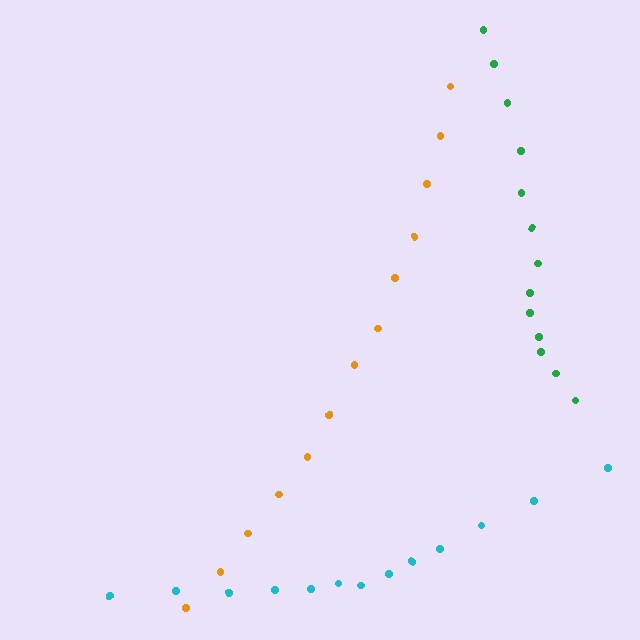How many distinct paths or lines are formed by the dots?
There are 3 distinct paths.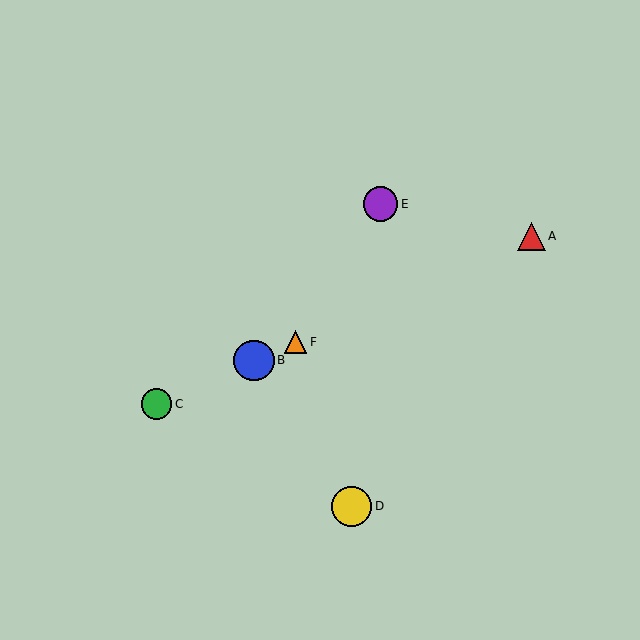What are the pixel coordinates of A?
Object A is at (532, 236).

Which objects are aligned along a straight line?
Objects A, B, C, F are aligned along a straight line.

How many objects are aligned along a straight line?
4 objects (A, B, C, F) are aligned along a straight line.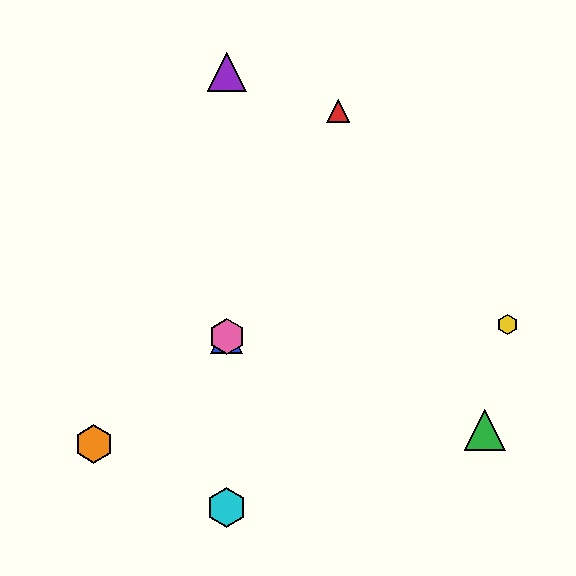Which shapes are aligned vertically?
The blue triangle, the purple triangle, the cyan hexagon, the pink hexagon are aligned vertically.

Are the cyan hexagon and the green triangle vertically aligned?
No, the cyan hexagon is at x≈227 and the green triangle is at x≈485.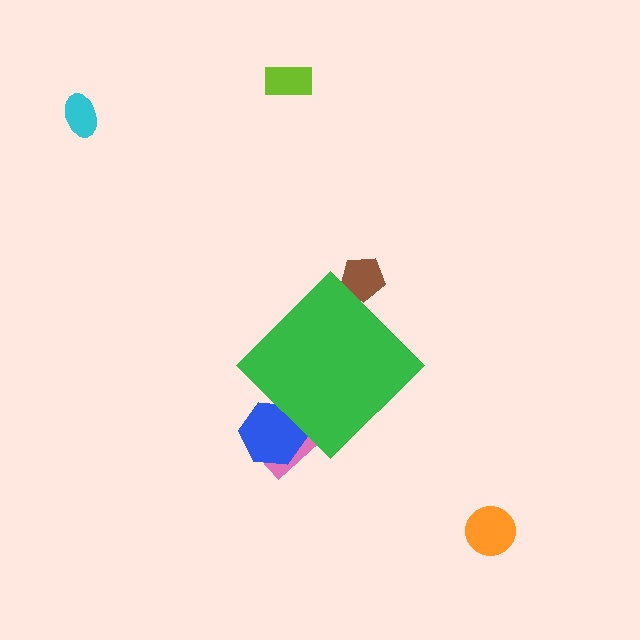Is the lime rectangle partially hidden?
No, the lime rectangle is fully visible.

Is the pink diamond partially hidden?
Yes, the pink diamond is partially hidden behind the green diamond.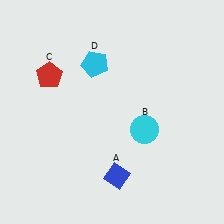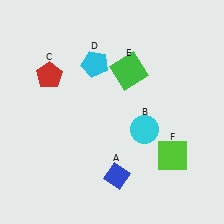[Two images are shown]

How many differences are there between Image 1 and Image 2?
There are 2 differences between the two images.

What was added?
A green square (E), a lime square (F) were added in Image 2.